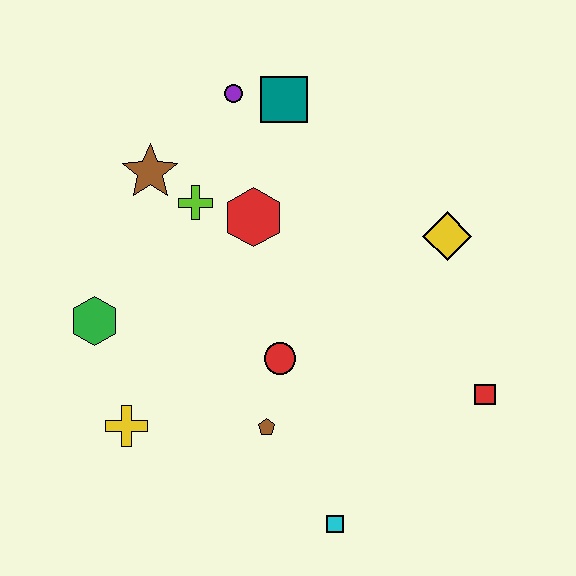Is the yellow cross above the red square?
No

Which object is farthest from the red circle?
The purple circle is farthest from the red circle.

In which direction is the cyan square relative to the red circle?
The cyan square is below the red circle.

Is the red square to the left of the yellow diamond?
No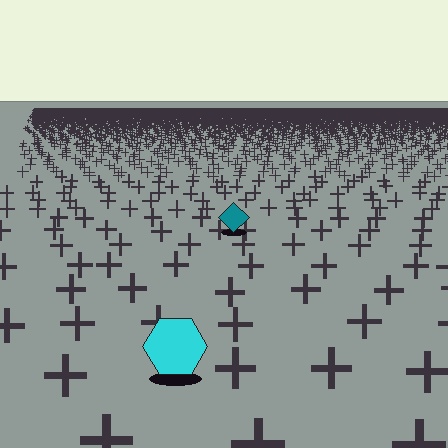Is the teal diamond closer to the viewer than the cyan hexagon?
No. The cyan hexagon is closer — you can tell from the texture gradient: the ground texture is coarser near it.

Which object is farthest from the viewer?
The teal diamond is farthest from the viewer. It appears smaller and the ground texture around it is denser.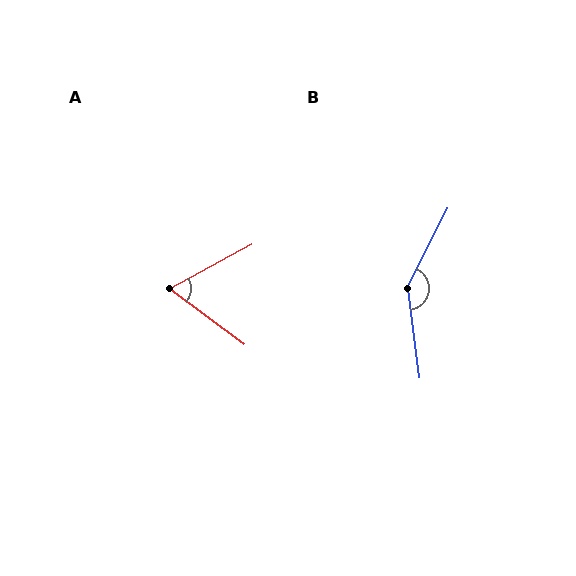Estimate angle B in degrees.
Approximately 146 degrees.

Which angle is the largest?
B, at approximately 146 degrees.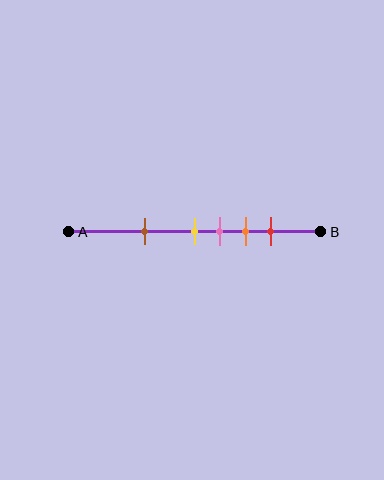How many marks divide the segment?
There are 5 marks dividing the segment.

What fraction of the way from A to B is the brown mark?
The brown mark is approximately 30% (0.3) of the way from A to B.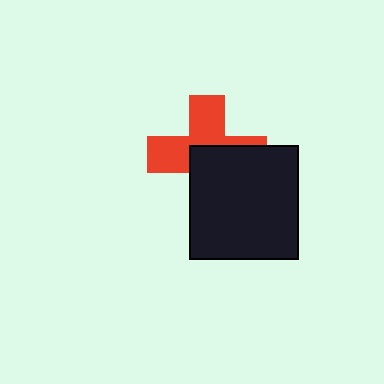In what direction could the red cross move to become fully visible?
The red cross could move toward the upper-left. That would shift it out from behind the black rectangle entirely.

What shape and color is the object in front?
The object in front is a black rectangle.